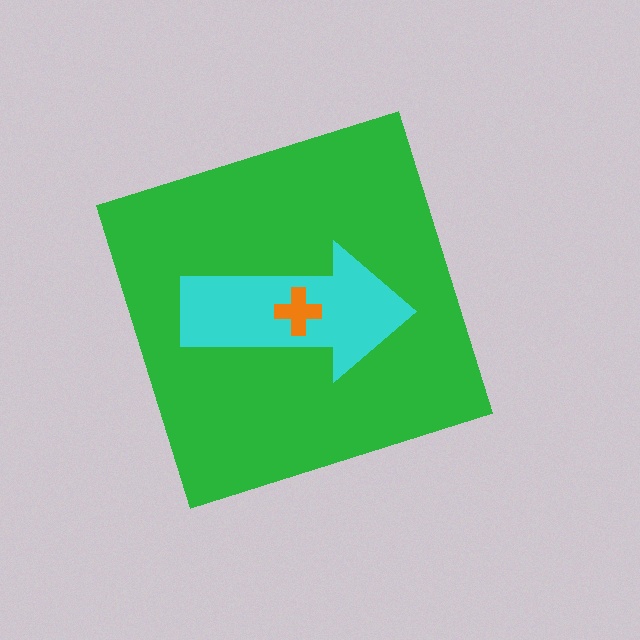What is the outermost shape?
The green diamond.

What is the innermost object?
The orange cross.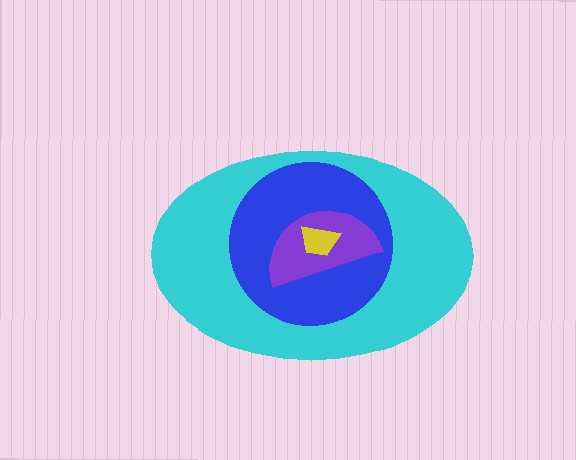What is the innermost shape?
The yellow trapezoid.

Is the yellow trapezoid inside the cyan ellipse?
Yes.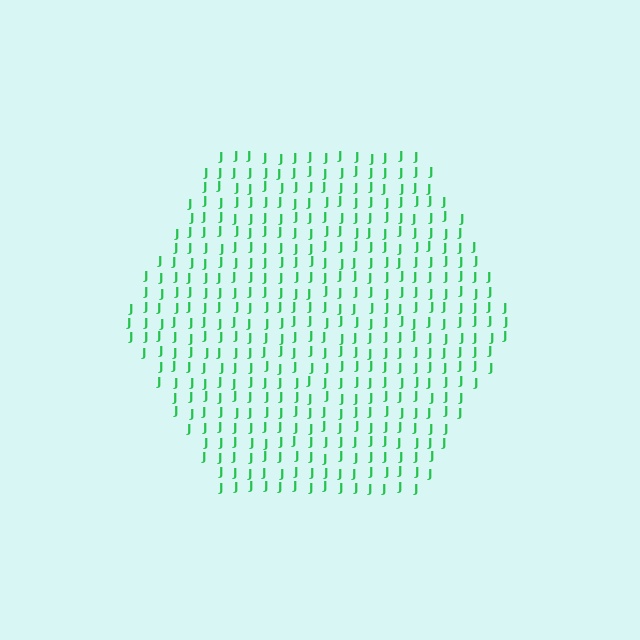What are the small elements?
The small elements are letter J's.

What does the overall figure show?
The overall figure shows a hexagon.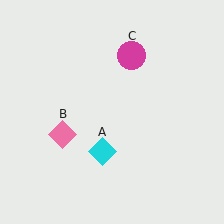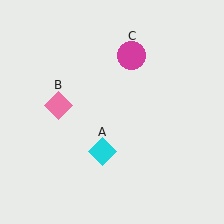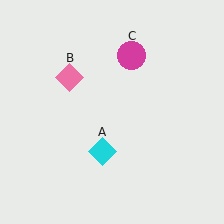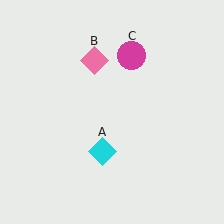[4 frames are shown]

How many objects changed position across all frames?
1 object changed position: pink diamond (object B).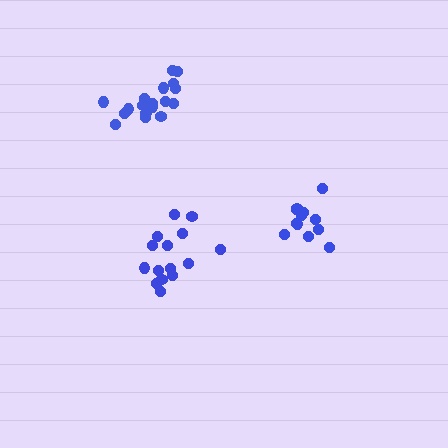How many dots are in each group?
Group 1: 12 dots, Group 2: 18 dots, Group 3: 15 dots (45 total).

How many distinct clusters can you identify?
There are 3 distinct clusters.